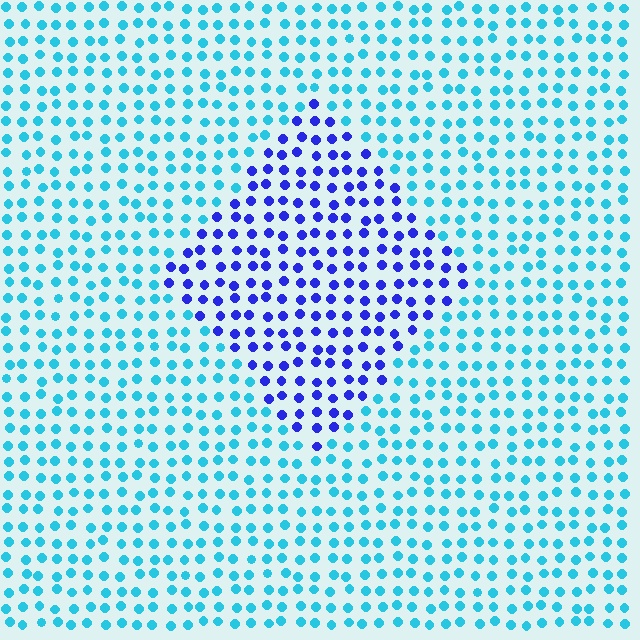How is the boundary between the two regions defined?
The boundary is defined purely by a slight shift in hue (about 51 degrees). Spacing, size, and orientation are identical on both sides.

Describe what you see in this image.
The image is filled with small cyan elements in a uniform arrangement. A diamond-shaped region is visible where the elements are tinted to a slightly different hue, forming a subtle color boundary.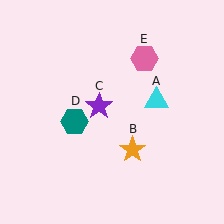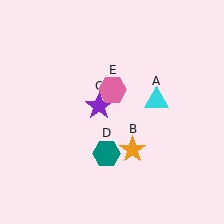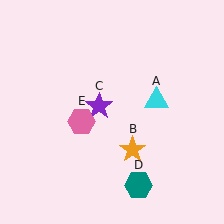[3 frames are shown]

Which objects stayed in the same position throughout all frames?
Cyan triangle (object A) and orange star (object B) and purple star (object C) remained stationary.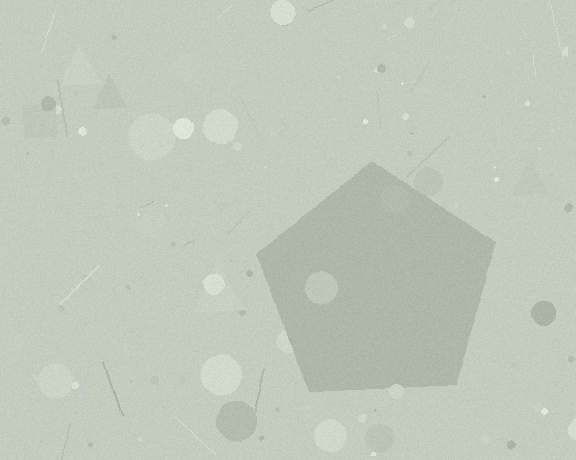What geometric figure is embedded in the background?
A pentagon is embedded in the background.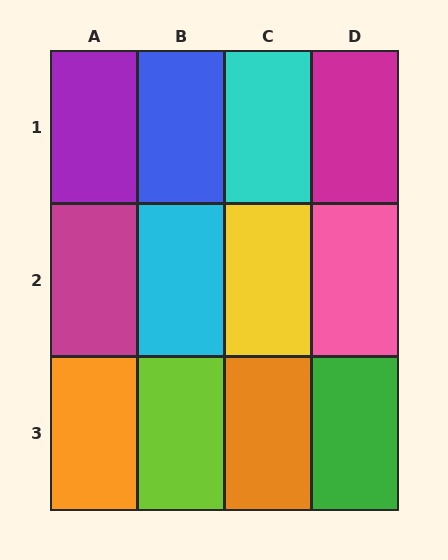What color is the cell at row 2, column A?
Magenta.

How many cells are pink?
1 cell is pink.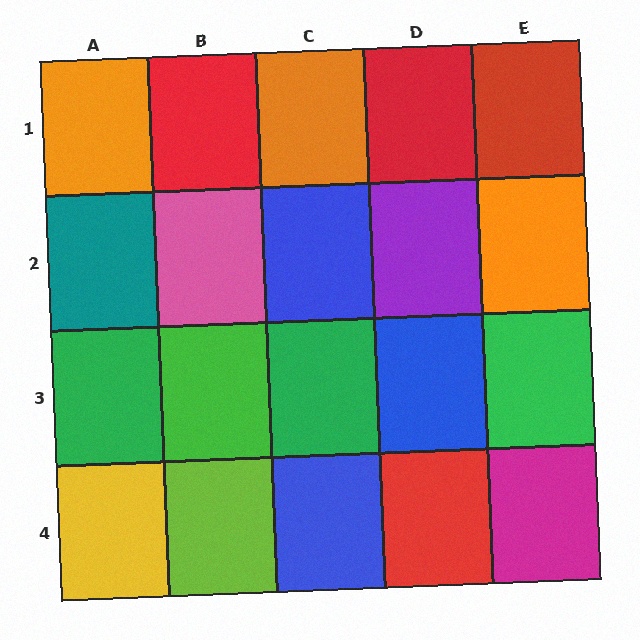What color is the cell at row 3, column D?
Blue.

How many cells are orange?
3 cells are orange.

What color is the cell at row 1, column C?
Orange.